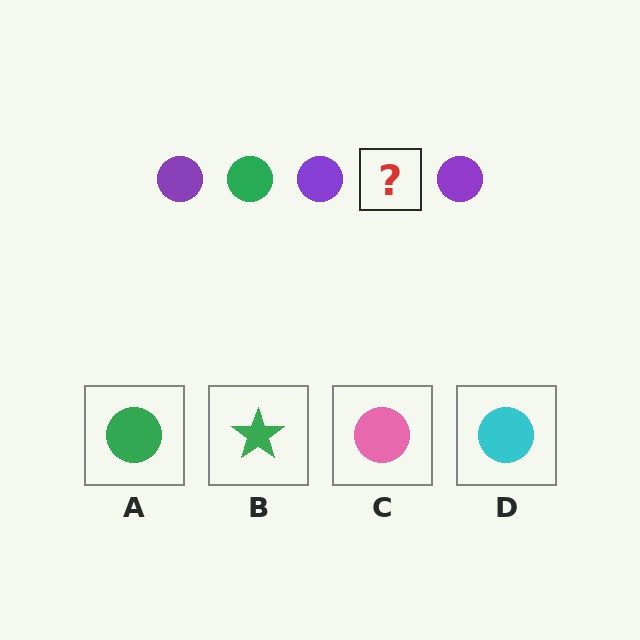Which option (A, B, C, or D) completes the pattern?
A.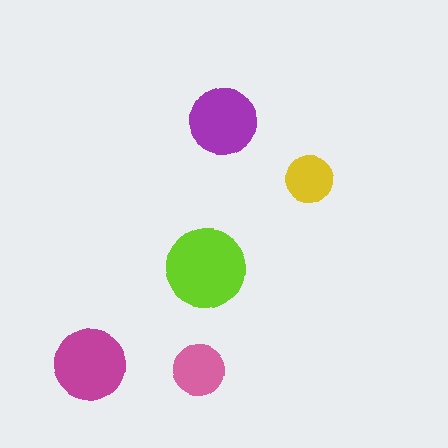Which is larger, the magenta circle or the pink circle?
The magenta one.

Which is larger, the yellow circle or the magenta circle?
The magenta one.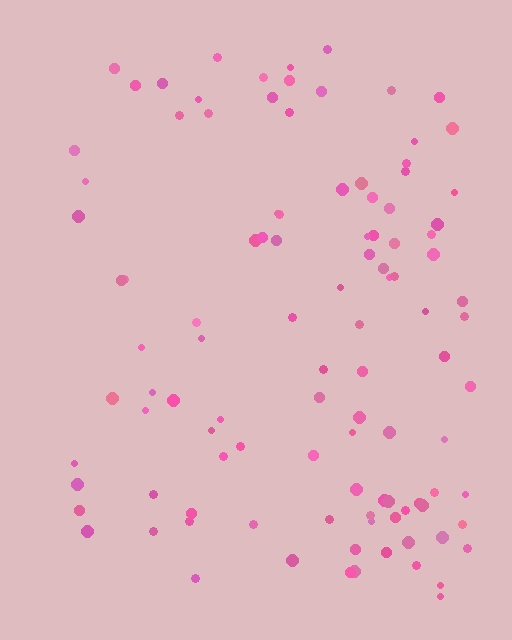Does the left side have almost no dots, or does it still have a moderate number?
Still a moderate number, just noticeably fewer than the right.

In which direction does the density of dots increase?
From left to right, with the right side densest.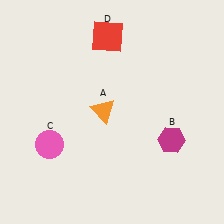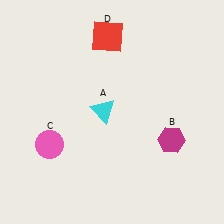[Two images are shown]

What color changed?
The triangle (A) changed from orange in Image 1 to cyan in Image 2.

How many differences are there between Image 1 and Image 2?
There is 1 difference between the two images.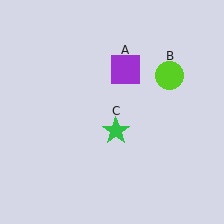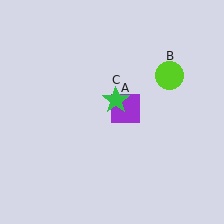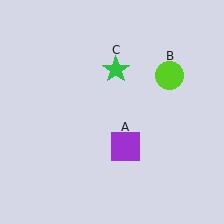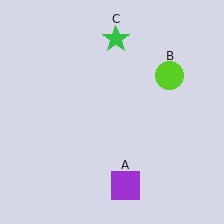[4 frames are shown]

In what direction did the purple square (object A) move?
The purple square (object A) moved down.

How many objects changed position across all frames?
2 objects changed position: purple square (object A), green star (object C).